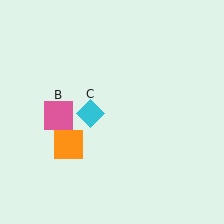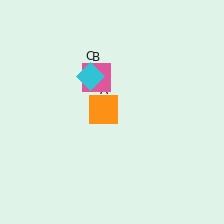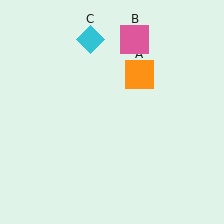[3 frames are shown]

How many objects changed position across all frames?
3 objects changed position: orange square (object A), pink square (object B), cyan diamond (object C).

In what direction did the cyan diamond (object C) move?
The cyan diamond (object C) moved up.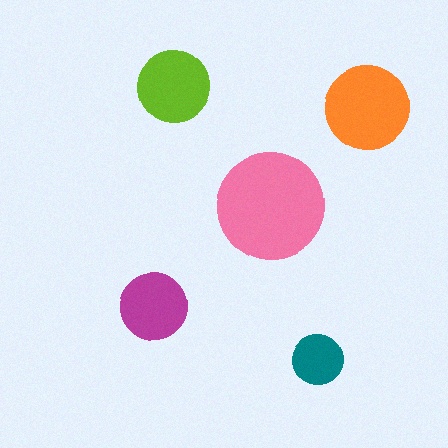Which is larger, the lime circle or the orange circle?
The orange one.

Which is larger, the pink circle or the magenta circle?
The pink one.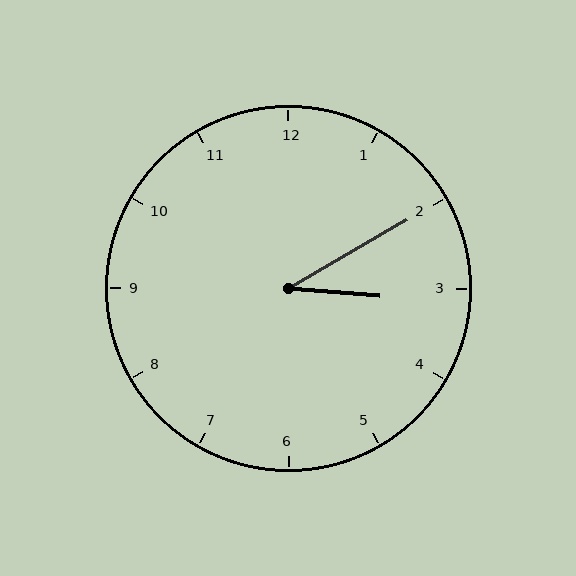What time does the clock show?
3:10.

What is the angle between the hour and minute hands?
Approximately 35 degrees.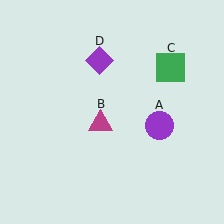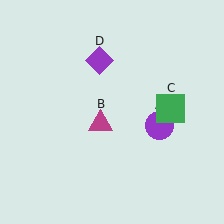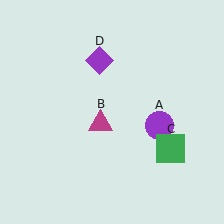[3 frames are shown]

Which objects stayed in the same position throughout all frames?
Purple circle (object A) and magenta triangle (object B) and purple diamond (object D) remained stationary.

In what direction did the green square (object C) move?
The green square (object C) moved down.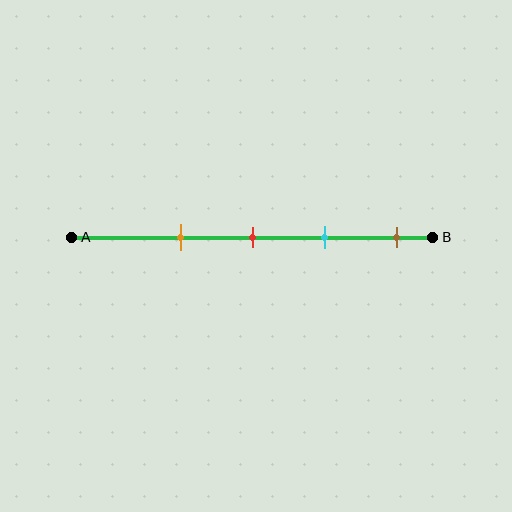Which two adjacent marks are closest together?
The red and cyan marks are the closest adjacent pair.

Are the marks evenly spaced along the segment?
Yes, the marks are approximately evenly spaced.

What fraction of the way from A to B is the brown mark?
The brown mark is approximately 90% (0.9) of the way from A to B.